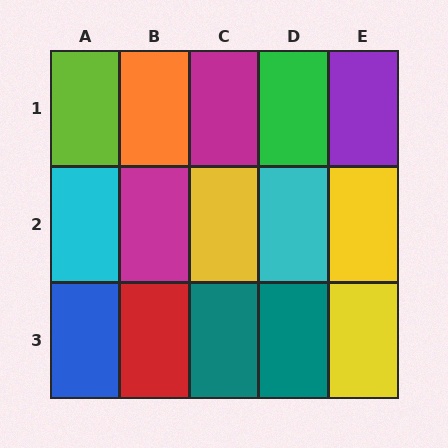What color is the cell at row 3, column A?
Blue.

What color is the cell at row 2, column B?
Magenta.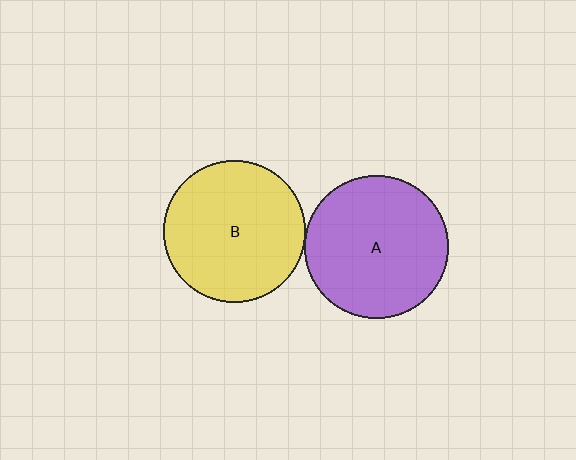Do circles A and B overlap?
Yes.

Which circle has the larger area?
Circle A (purple).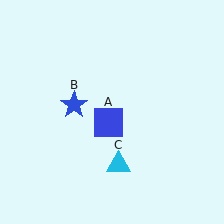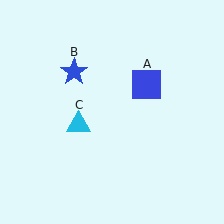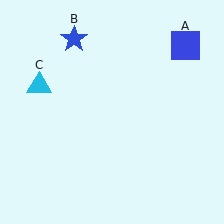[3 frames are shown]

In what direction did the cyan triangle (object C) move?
The cyan triangle (object C) moved up and to the left.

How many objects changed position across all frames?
3 objects changed position: blue square (object A), blue star (object B), cyan triangle (object C).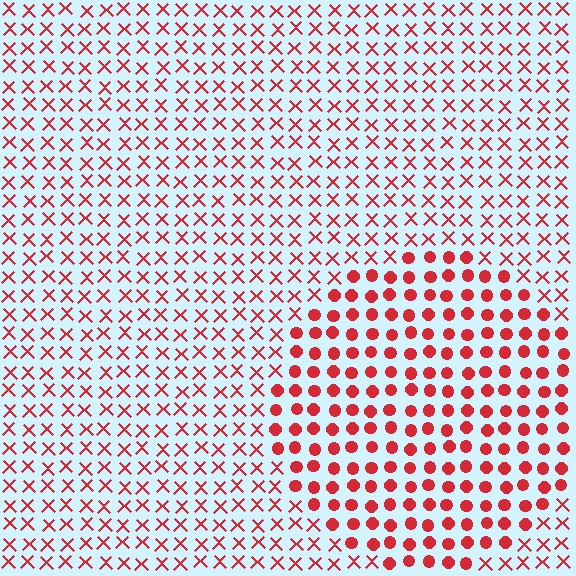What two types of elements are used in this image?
The image uses circles inside the circle region and X marks outside it.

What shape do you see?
I see a circle.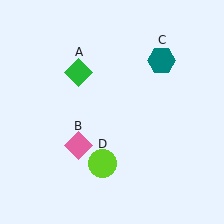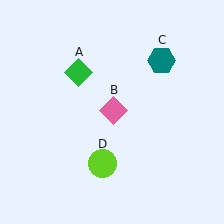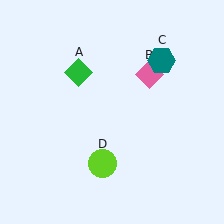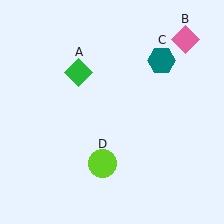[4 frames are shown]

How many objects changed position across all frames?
1 object changed position: pink diamond (object B).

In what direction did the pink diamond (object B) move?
The pink diamond (object B) moved up and to the right.